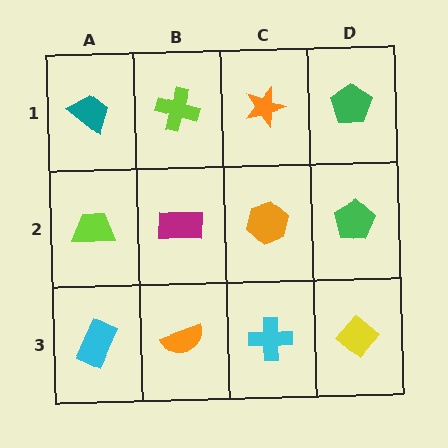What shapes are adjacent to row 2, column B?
A lime cross (row 1, column B), an orange semicircle (row 3, column B), a lime trapezoid (row 2, column A), an orange hexagon (row 2, column C).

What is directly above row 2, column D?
A green pentagon.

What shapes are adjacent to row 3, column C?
An orange hexagon (row 2, column C), an orange semicircle (row 3, column B), a yellow diamond (row 3, column D).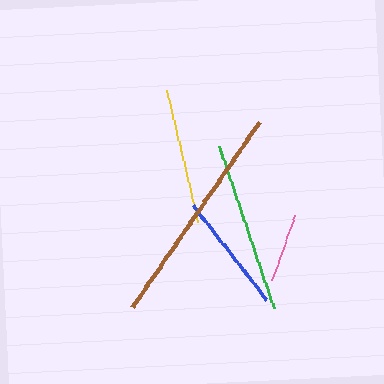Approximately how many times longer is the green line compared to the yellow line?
The green line is approximately 1.3 times the length of the yellow line.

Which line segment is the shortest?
The pink line is the shortest at approximately 68 pixels.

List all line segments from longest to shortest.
From longest to shortest: brown, green, yellow, blue, pink.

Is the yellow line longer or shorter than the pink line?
The yellow line is longer than the pink line.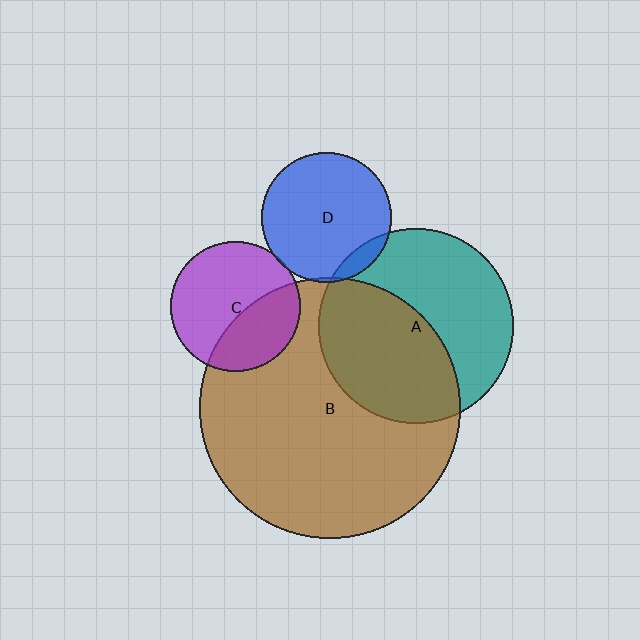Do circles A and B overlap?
Yes.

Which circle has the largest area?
Circle B (brown).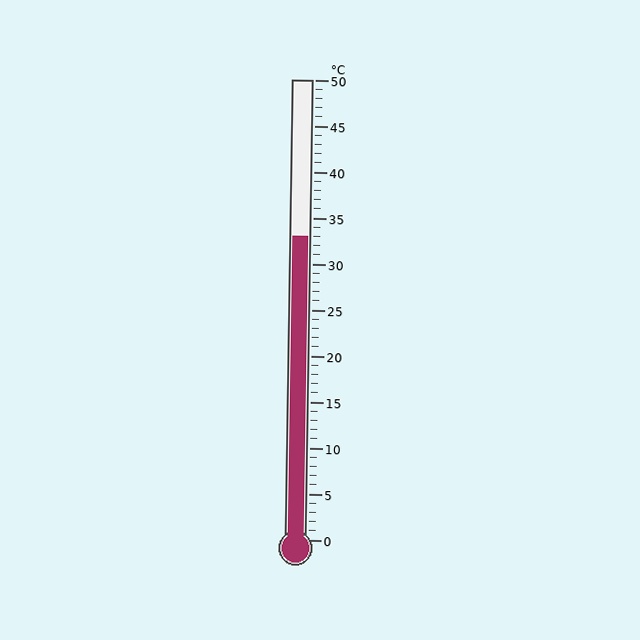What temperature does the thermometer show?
The thermometer shows approximately 33°C.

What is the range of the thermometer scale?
The thermometer scale ranges from 0°C to 50°C.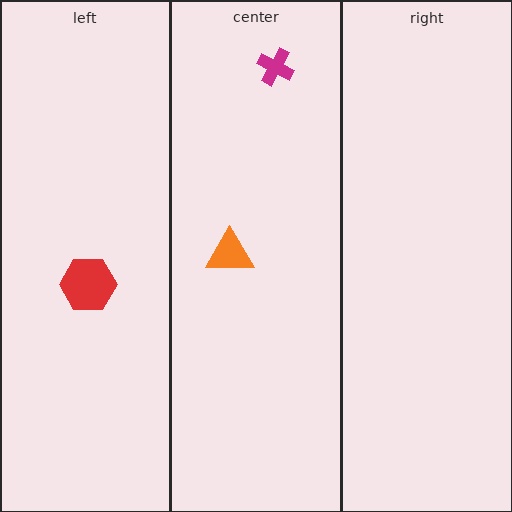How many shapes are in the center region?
2.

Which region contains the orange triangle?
The center region.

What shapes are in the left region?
The red hexagon.